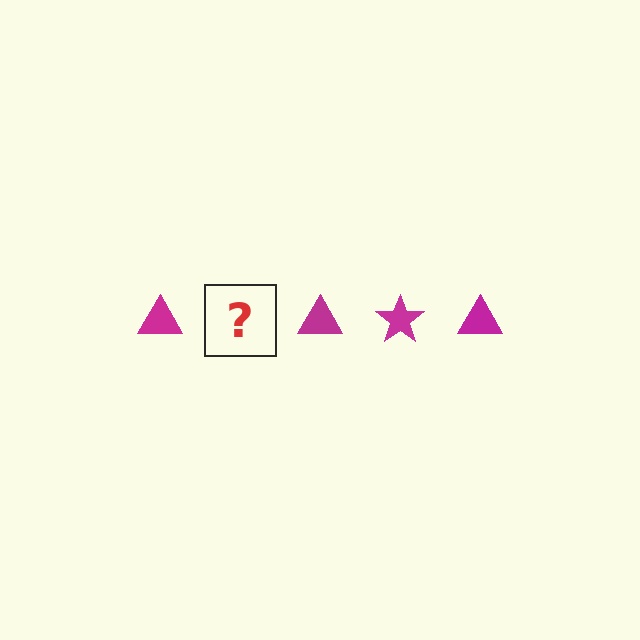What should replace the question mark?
The question mark should be replaced with a magenta star.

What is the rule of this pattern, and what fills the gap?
The rule is that the pattern cycles through triangle, star shapes in magenta. The gap should be filled with a magenta star.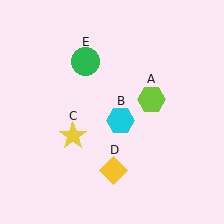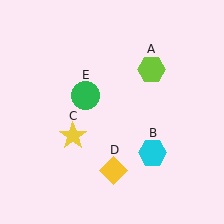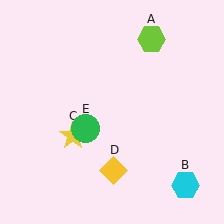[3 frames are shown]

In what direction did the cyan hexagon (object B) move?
The cyan hexagon (object B) moved down and to the right.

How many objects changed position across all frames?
3 objects changed position: lime hexagon (object A), cyan hexagon (object B), green circle (object E).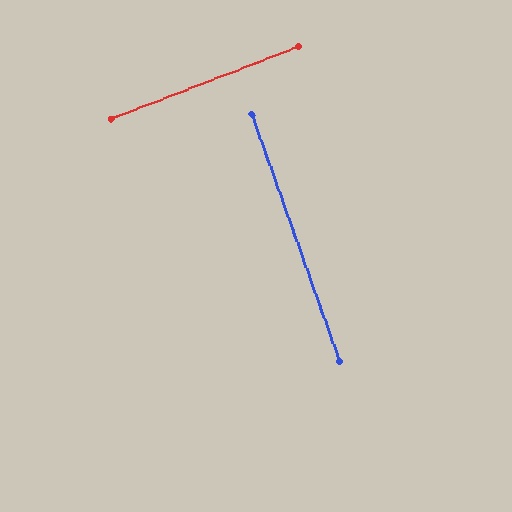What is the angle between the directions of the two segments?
Approximately 88 degrees.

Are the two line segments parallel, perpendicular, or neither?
Perpendicular — they meet at approximately 88°.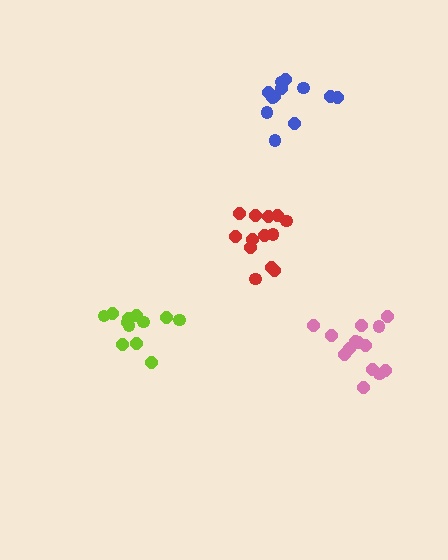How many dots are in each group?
Group 1: 12 dots, Group 2: 12 dots, Group 3: 13 dots, Group 4: 14 dots (51 total).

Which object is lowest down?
The pink cluster is bottommost.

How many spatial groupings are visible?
There are 4 spatial groupings.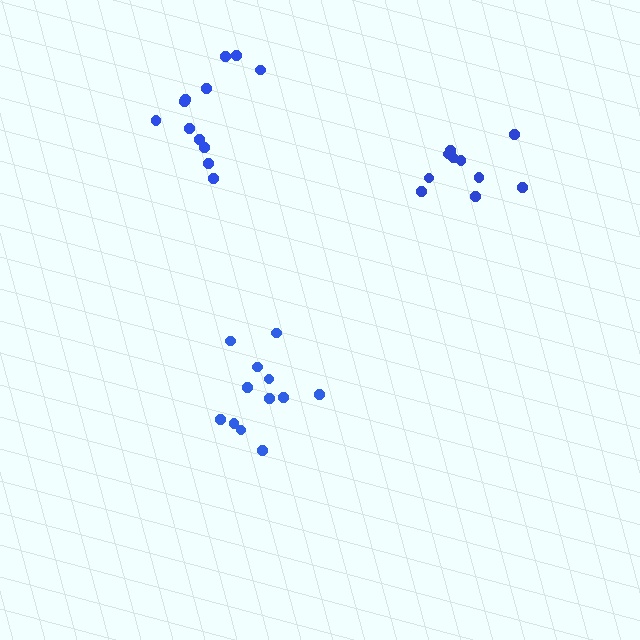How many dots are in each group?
Group 1: 10 dots, Group 2: 12 dots, Group 3: 12 dots (34 total).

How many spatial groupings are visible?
There are 3 spatial groupings.